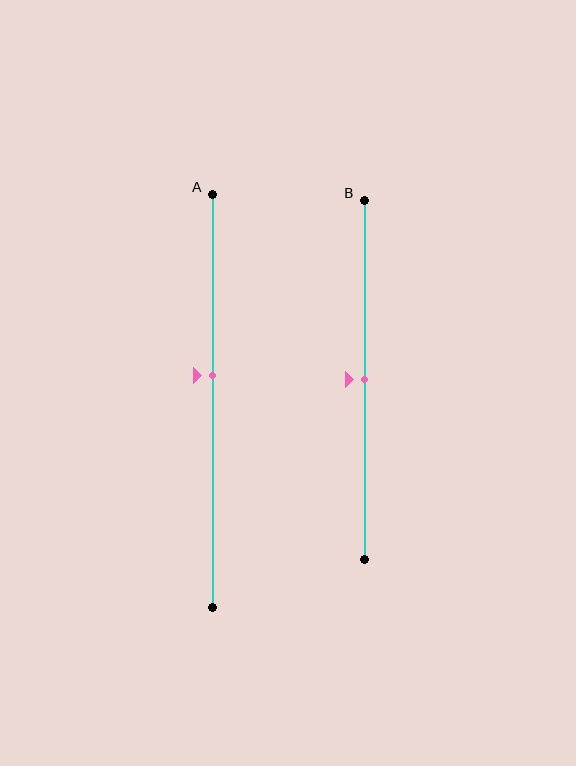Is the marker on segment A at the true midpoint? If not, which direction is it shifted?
No, the marker on segment A is shifted upward by about 6% of the segment length.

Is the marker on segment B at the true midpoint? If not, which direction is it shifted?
Yes, the marker on segment B is at the true midpoint.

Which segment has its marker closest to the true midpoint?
Segment B has its marker closest to the true midpoint.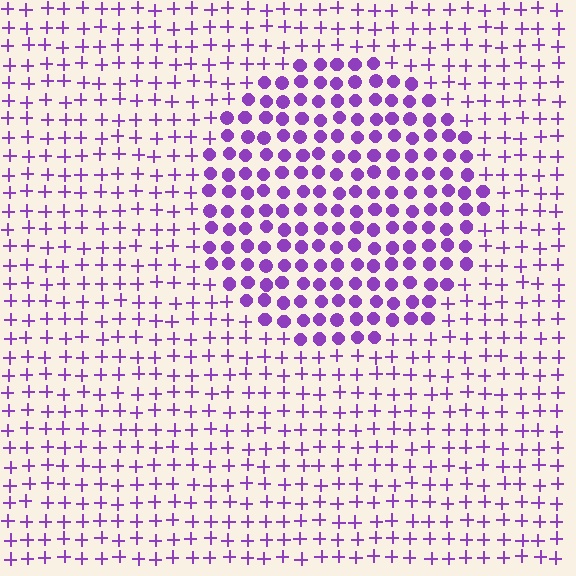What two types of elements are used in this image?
The image uses circles inside the circle region and plus signs outside it.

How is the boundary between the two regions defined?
The boundary is defined by a change in element shape: circles inside vs. plus signs outside. All elements share the same color and spacing.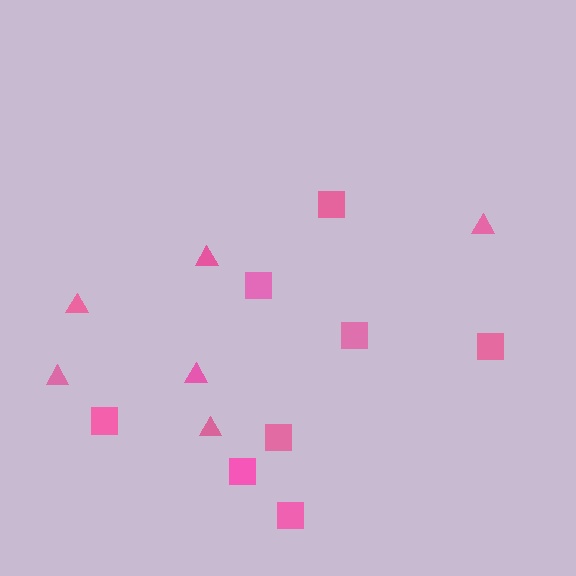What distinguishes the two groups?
There are 2 groups: one group of triangles (6) and one group of squares (8).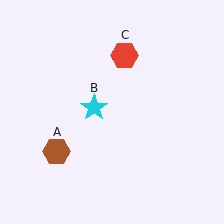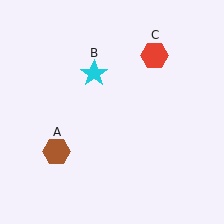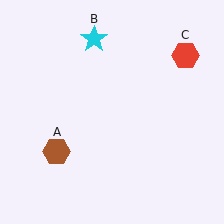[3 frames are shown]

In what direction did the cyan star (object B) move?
The cyan star (object B) moved up.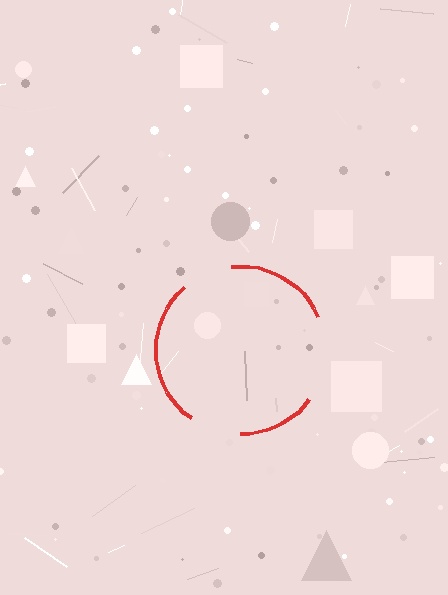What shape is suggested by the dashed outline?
The dashed outline suggests a circle.